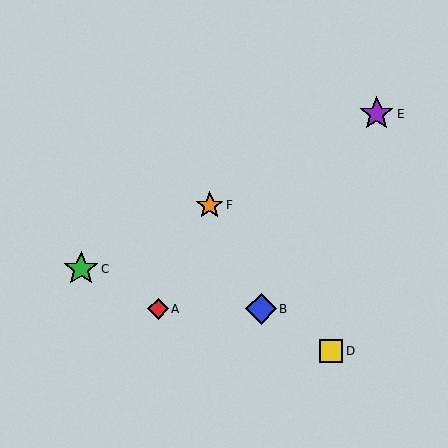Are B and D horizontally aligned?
No, B is at y≈309 and D is at y≈351.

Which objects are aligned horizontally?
Objects A, B are aligned horizontally.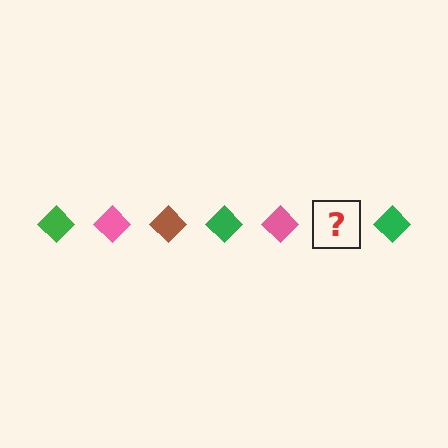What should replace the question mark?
The question mark should be replaced with a brown diamond.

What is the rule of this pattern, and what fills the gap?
The rule is that the pattern cycles through green, pink, brown diamonds. The gap should be filled with a brown diamond.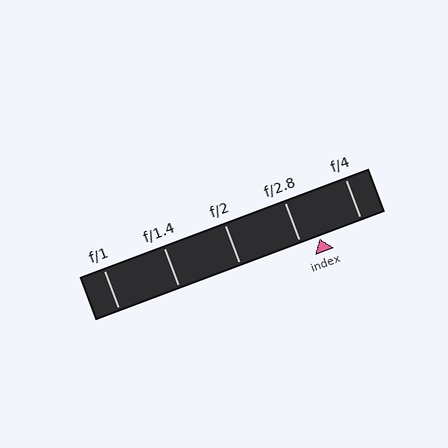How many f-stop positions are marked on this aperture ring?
There are 5 f-stop positions marked.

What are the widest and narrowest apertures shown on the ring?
The widest aperture shown is f/1 and the narrowest is f/4.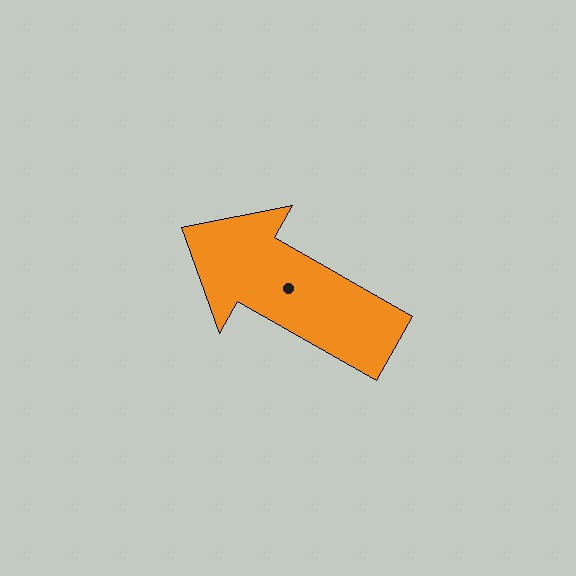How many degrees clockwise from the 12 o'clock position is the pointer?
Approximately 299 degrees.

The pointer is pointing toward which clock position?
Roughly 10 o'clock.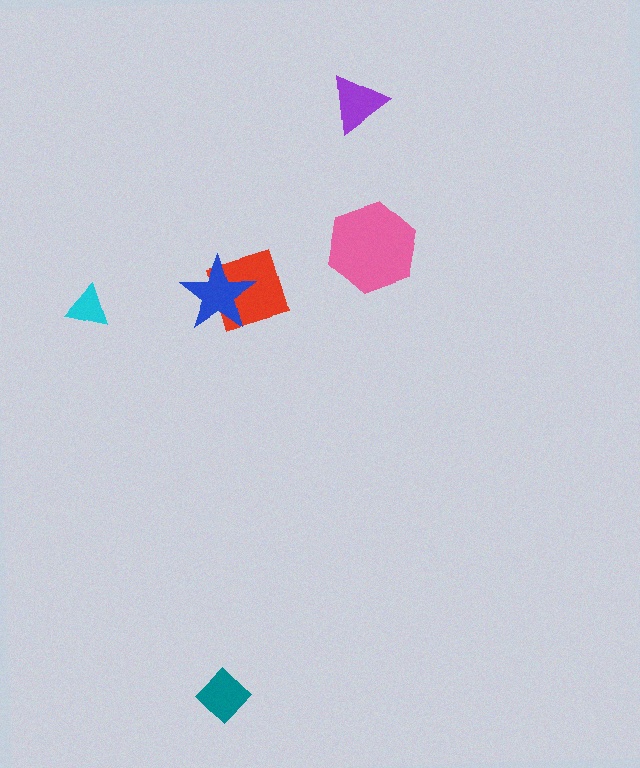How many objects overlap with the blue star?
1 object overlaps with the blue star.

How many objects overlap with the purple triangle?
0 objects overlap with the purple triangle.